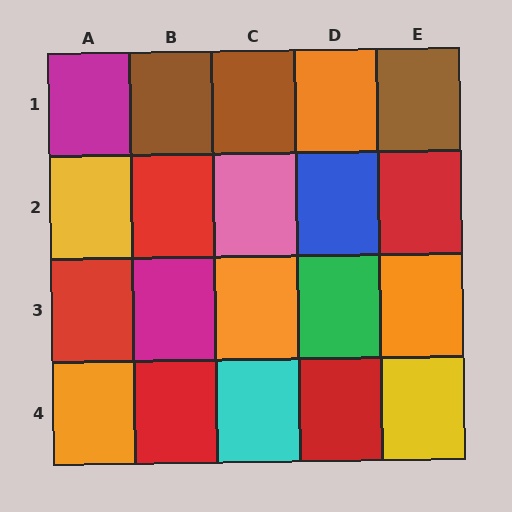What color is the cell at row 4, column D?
Red.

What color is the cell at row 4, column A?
Orange.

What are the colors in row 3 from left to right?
Red, magenta, orange, green, orange.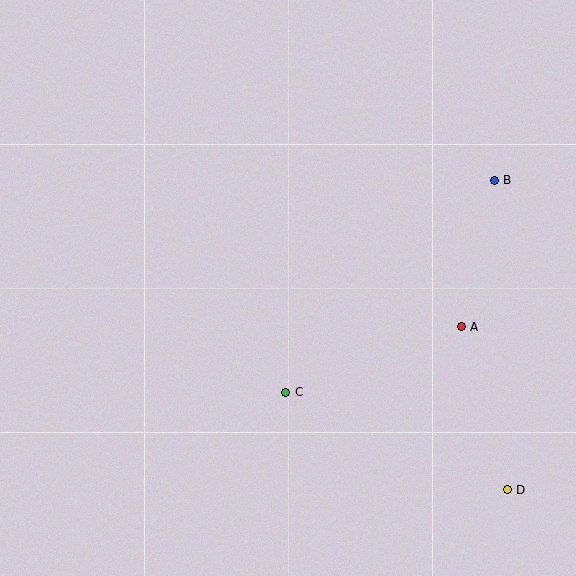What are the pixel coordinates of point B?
Point B is at (494, 180).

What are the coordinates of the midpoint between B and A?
The midpoint between B and A is at (478, 254).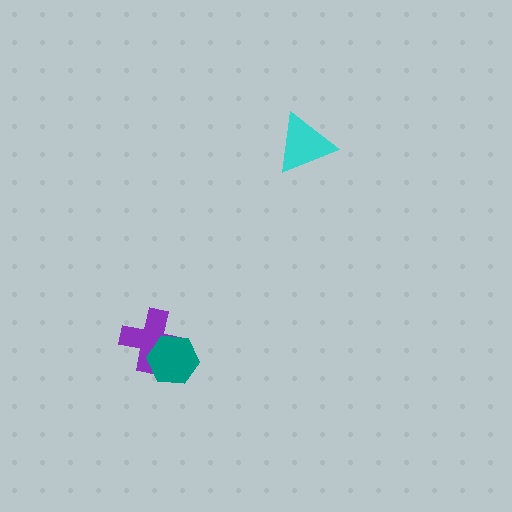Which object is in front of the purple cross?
The teal hexagon is in front of the purple cross.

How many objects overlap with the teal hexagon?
1 object overlaps with the teal hexagon.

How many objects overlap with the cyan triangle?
0 objects overlap with the cyan triangle.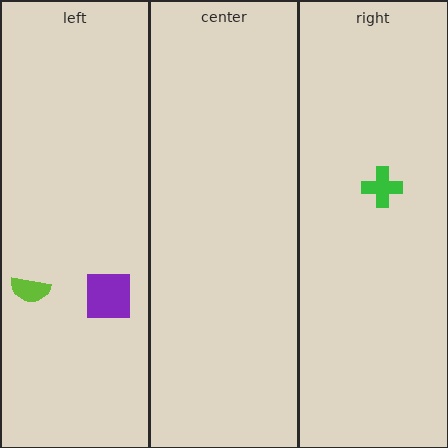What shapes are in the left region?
The purple square, the lime semicircle.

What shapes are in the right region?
The green cross.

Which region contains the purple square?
The left region.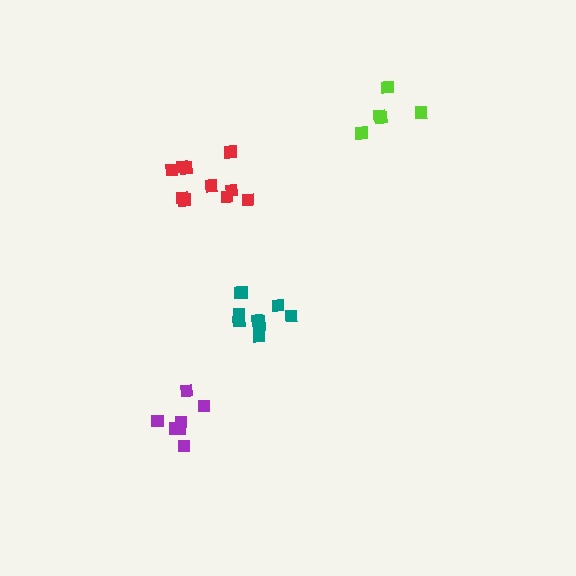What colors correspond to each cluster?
The clusters are colored: lime, red, purple, teal.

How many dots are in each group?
Group 1: 5 dots, Group 2: 10 dots, Group 3: 7 dots, Group 4: 10 dots (32 total).